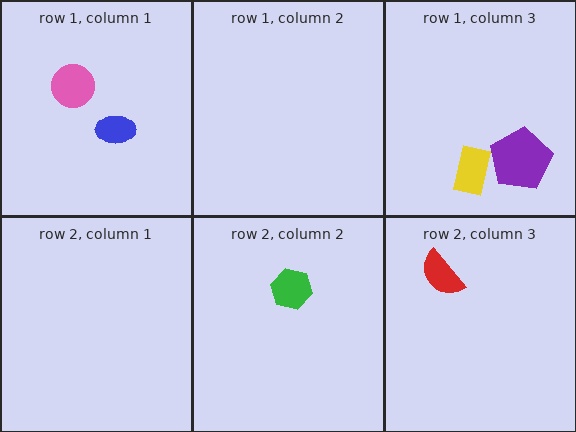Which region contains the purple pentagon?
The row 1, column 3 region.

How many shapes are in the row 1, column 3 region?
2.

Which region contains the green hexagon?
The row 2, column 2 region.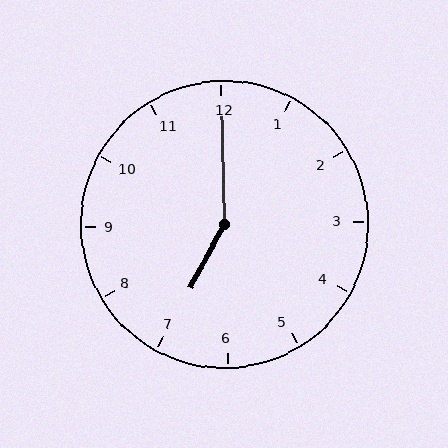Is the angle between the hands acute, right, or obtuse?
It is obtuse.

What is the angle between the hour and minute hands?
Approximately 150 degrees.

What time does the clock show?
7:00.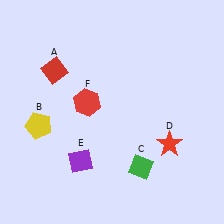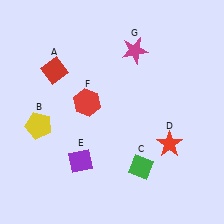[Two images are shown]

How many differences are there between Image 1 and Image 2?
There is 1 difference between the two images.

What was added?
A magenta star (G) was added in Image 2.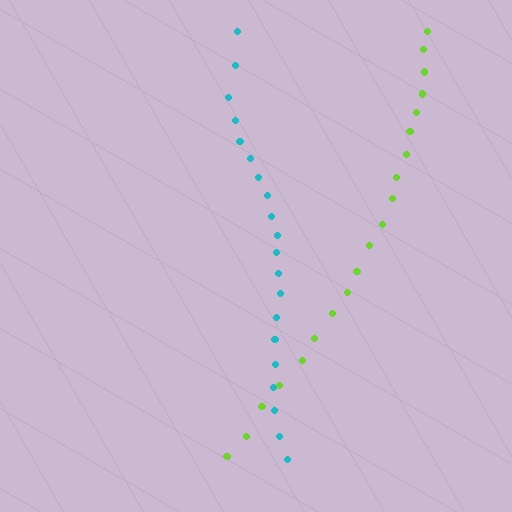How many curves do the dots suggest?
There are 2 distinct paths.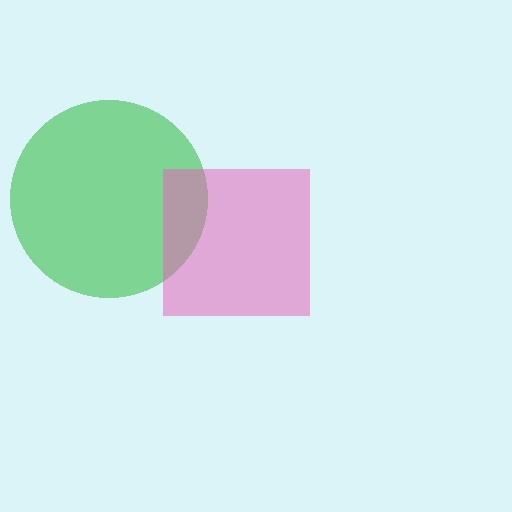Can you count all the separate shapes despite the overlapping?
Yes, there are 2 separate shapes.